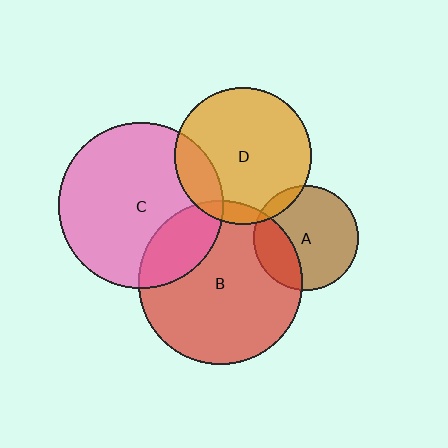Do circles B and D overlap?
Yes.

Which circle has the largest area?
Circle C (pink).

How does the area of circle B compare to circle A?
Approximately 2.4 times.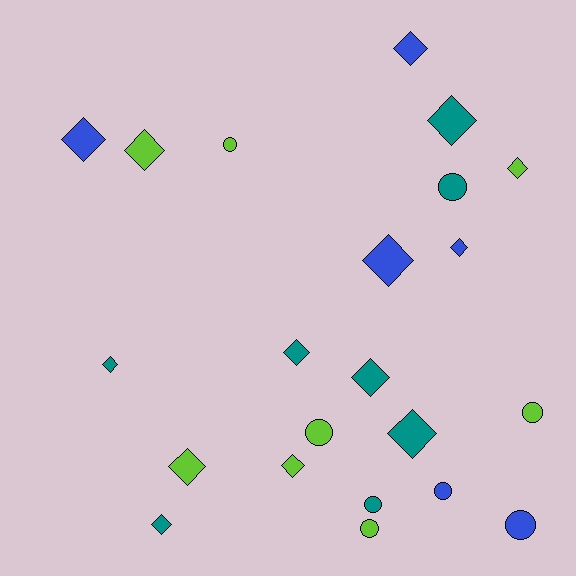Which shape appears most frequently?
Diamond, with 14 objects.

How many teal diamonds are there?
There are 6 teal diamonds.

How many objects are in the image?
There are 22 objects.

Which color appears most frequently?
Teal, with 8 objects.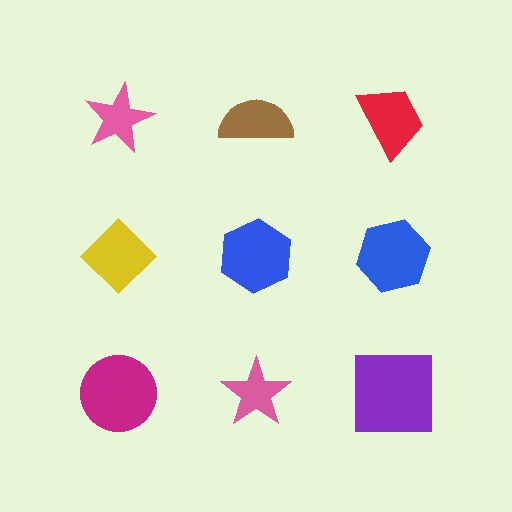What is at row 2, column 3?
A blue hexagon.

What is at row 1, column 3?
A red trapezoid.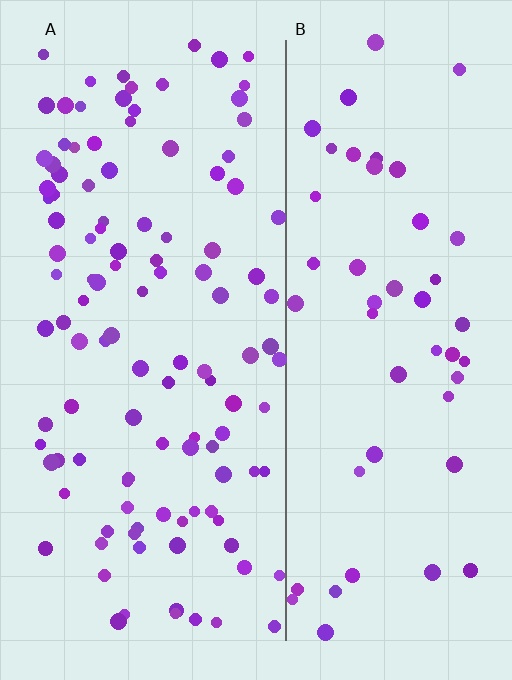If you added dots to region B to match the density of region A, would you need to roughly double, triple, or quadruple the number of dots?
Approximately double.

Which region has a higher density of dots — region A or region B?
A (the left).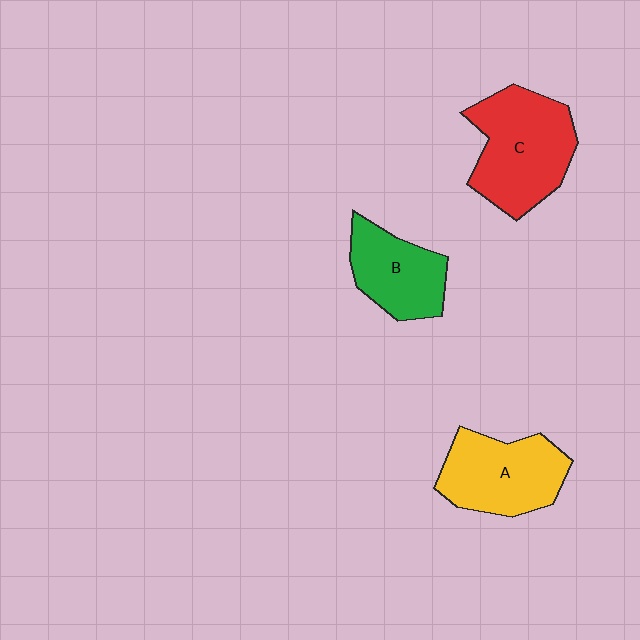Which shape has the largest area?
Shape C (red).